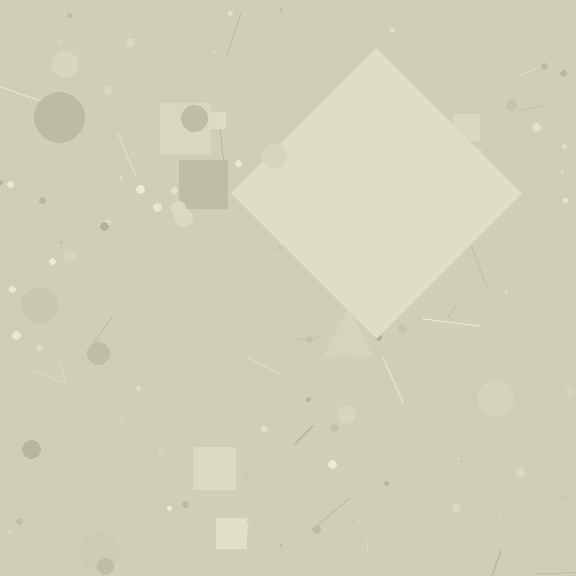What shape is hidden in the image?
A diamond is hidden in the image.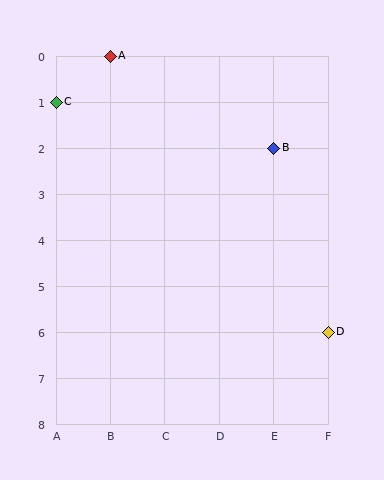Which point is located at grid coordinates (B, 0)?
Point A is at (B, 0).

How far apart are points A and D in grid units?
Points A and D are 4 columns and 6 rows apart (about 7.2 grid units diagonally).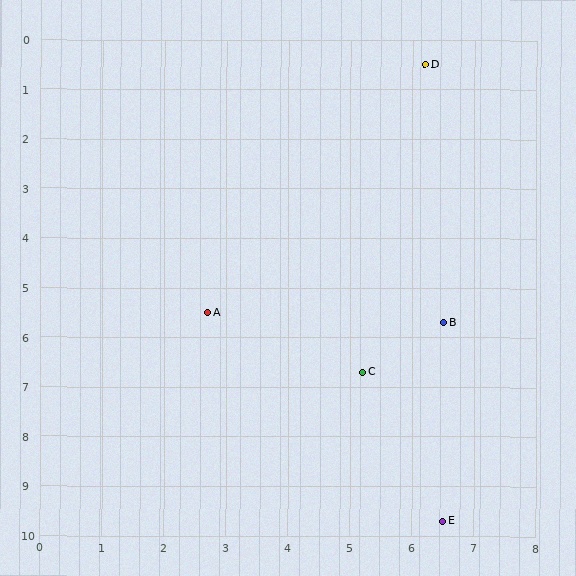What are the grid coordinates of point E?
Point E is at approximately (6.5, 9.7).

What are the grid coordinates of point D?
Point D is at approximately (6.2, 0.5).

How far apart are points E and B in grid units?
Points E and B are about 4.0 grid units apart.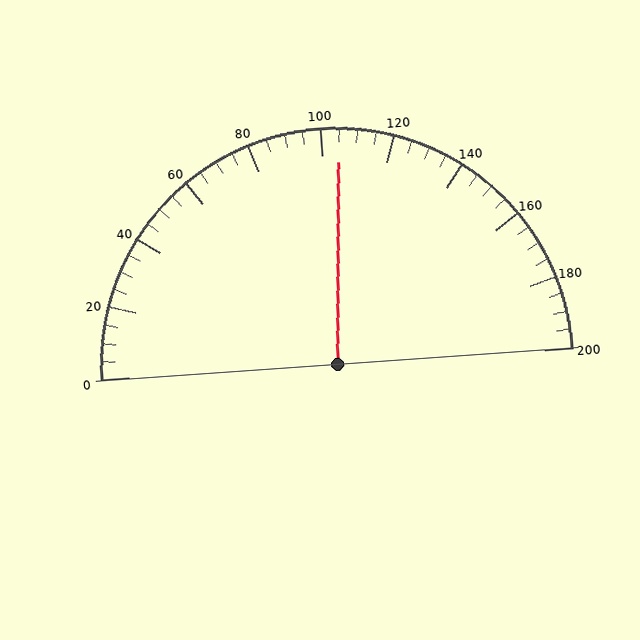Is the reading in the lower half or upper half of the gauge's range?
The reading is in the upper half of the range (0 to 200).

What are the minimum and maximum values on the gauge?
The gauge ranges from 0 to 200.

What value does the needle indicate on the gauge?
The needle indicates approximately 105.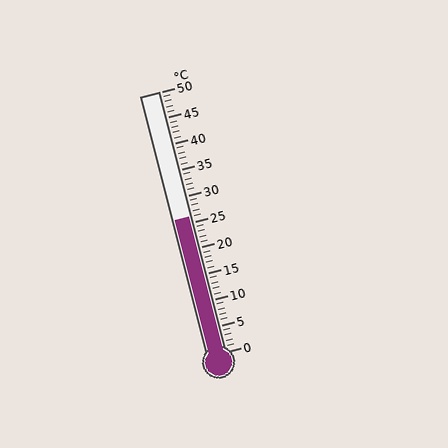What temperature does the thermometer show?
The thermometer shows approximately 26°C.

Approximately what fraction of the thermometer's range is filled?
The thermometer is filled to approximately 50% of its range.